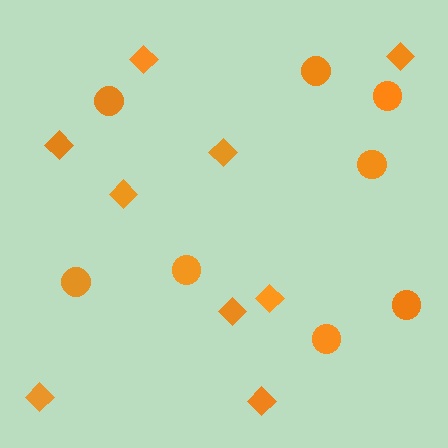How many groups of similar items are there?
There are 2 groups: one group of diamonds (9) and one group of circles (8).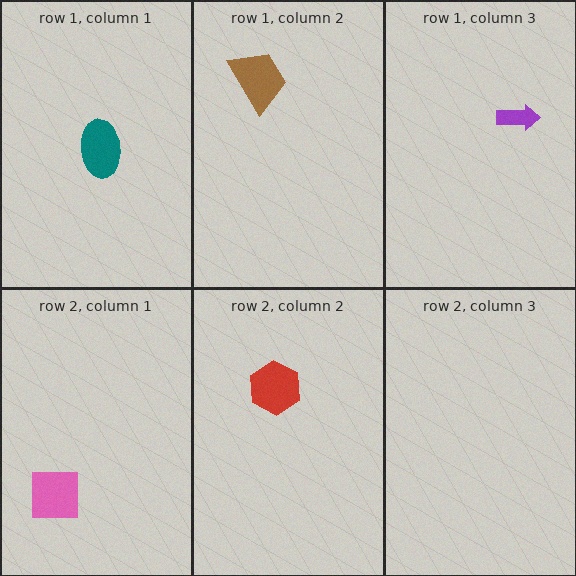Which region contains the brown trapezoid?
The row 1, column 2 region.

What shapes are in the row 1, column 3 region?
The purple arrow.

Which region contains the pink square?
The row 2, column 1 region.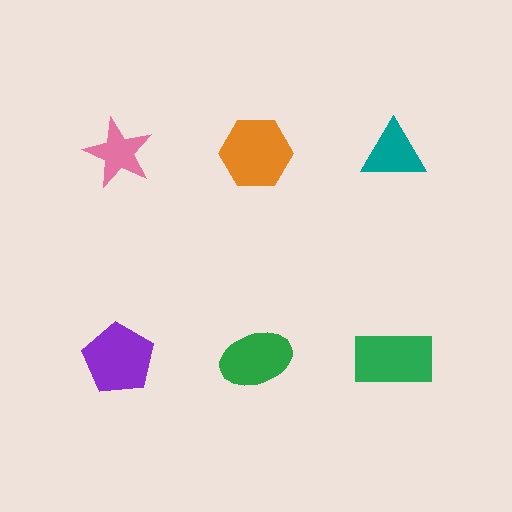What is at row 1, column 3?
A teal triangle.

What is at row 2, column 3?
A green rectangle.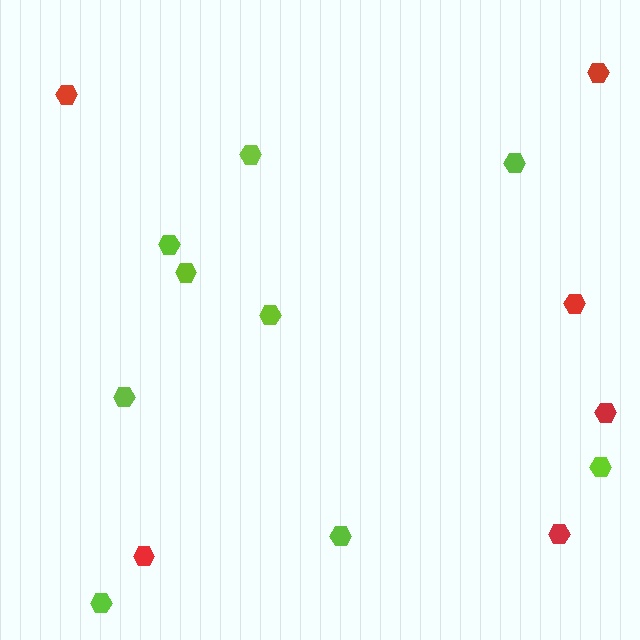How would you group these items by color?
There are 2 groups: one group of red hexagons (6) and one group of lime hexagons (9).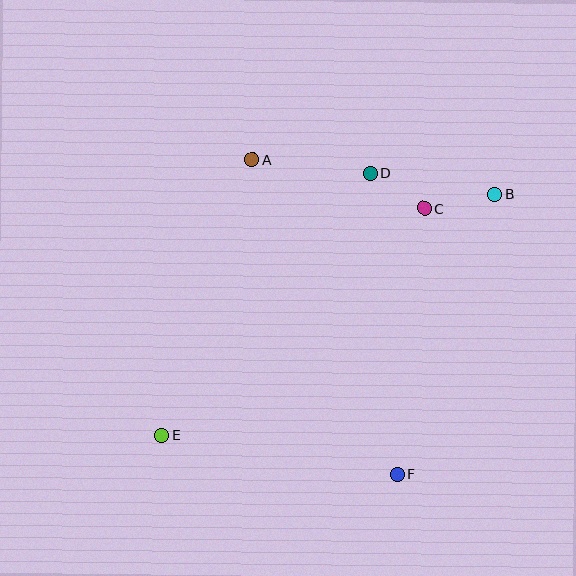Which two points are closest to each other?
Points C and D are closest to each other.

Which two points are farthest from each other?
Points B and E are farthest from each other.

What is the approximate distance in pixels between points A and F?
The distance between A and F is approximately 347 pixels.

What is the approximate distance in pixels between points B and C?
The distance between B and C is approximately 72 pixels.